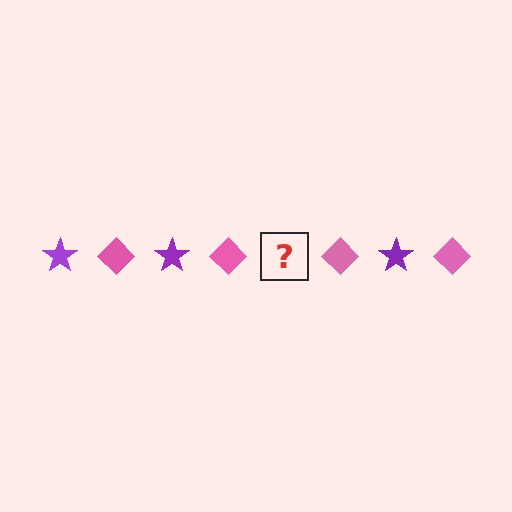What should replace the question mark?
The question mark should be replaced with a purple star.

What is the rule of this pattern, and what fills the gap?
The rule is that the pattern alternates between purple star and pink diamond. The gap should be filled with a purple star.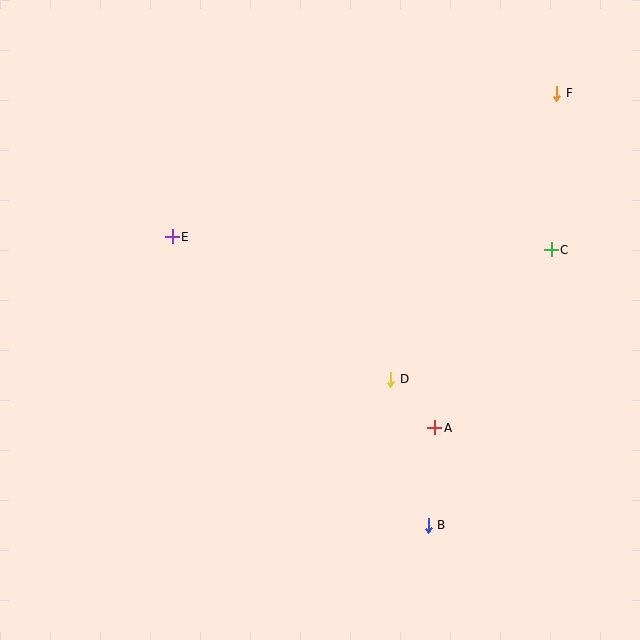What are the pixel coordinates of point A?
Point A is at (435, 428).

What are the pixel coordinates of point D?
Point D is at (391, 379).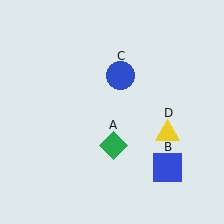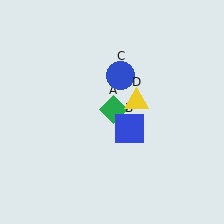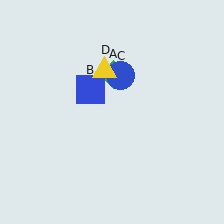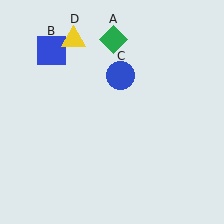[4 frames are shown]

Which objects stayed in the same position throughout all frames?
Blue circle (object C) remained stationary.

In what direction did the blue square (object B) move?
The blue square (object B) moved up and to the left.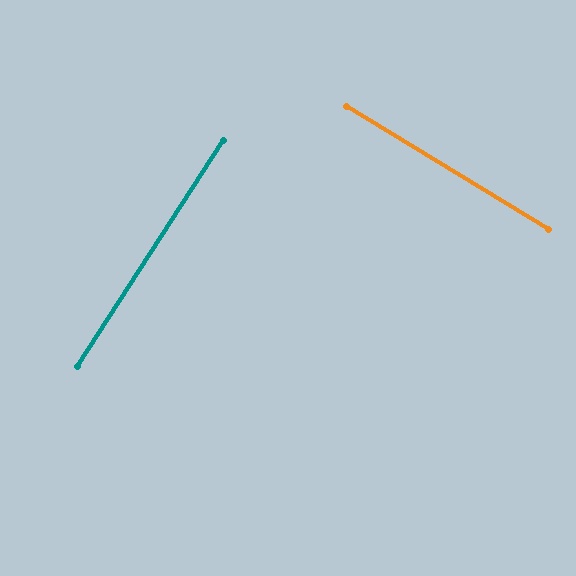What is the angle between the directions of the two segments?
Approximately 88 degrees.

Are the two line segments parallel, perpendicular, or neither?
Perpendicular — they meet at approximately 88°.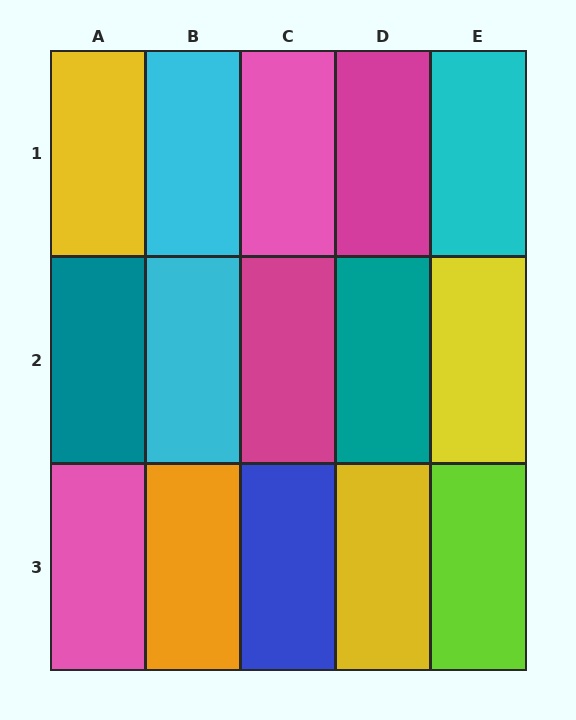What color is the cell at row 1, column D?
Magenta.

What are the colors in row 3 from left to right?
Pink, orange, blue, yellow, lime.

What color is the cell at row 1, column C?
Pink.